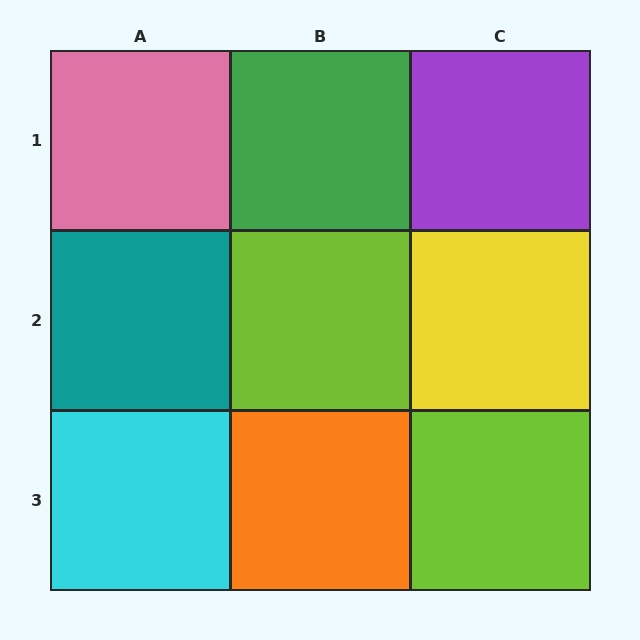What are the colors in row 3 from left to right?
Cyan, orange, lime.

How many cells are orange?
1 cell is orange.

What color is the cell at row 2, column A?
Teal.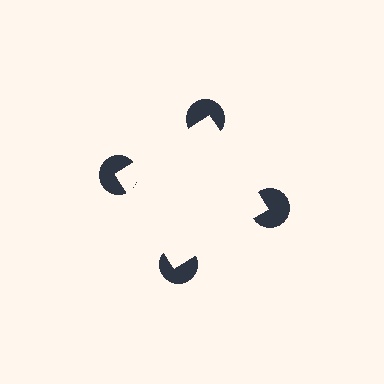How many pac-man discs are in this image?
There are 4 — one at each vertex of the illusory square.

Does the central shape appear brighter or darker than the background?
It typically appears slightly brighter than the background, even though no actual brightness change is drawn.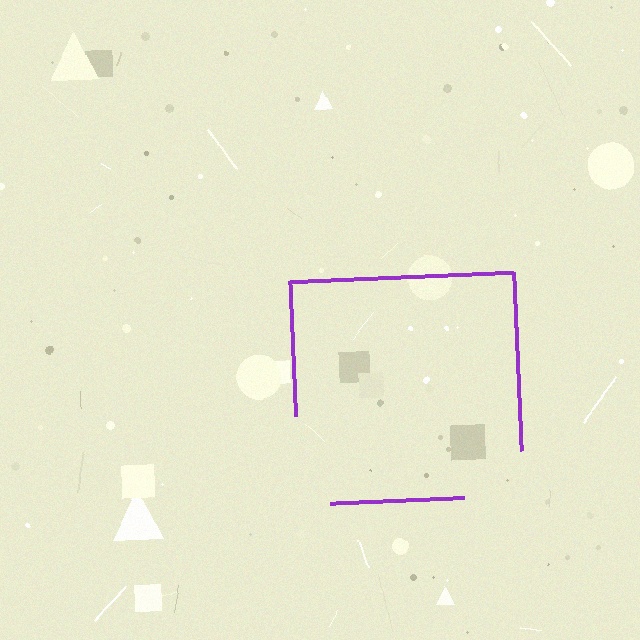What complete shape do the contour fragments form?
The contour fragments form a square.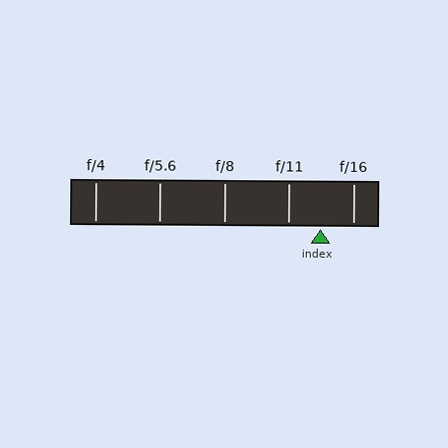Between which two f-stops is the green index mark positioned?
The index mark is between f/11 and f/16.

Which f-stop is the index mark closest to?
The index mark is closest to f/11.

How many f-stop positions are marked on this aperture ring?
There are 5 f-stop positions marked.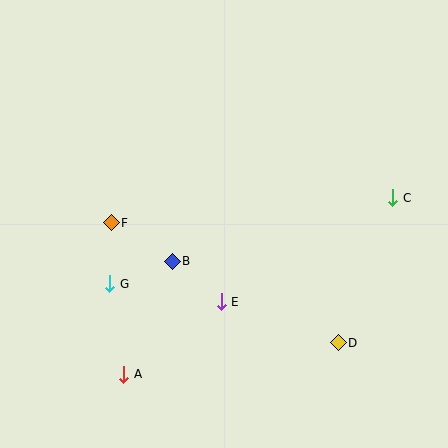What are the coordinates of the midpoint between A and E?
The midpoint between A and E is at (172, 338).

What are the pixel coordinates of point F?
Point F is at (111, 223).